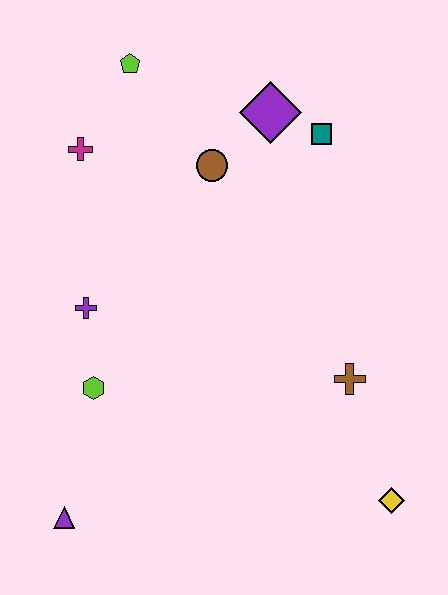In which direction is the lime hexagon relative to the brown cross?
The lime hexagon is to the left of the brown cross.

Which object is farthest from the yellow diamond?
The lime pentagon is farthest from the yellow diamond.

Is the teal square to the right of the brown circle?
Yes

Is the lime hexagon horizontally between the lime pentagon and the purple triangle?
Yes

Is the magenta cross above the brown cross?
Yes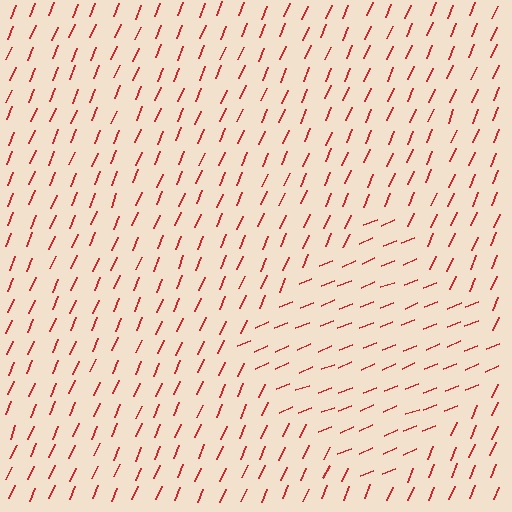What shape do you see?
I see a diamond.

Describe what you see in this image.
The image is filled with small red line segments. A diamond region in the image has lines oriented differently from the surrounding lines, creating a visible texture boundary.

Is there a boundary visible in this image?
Yes, there is a texture boundary formed by a change in line orientation.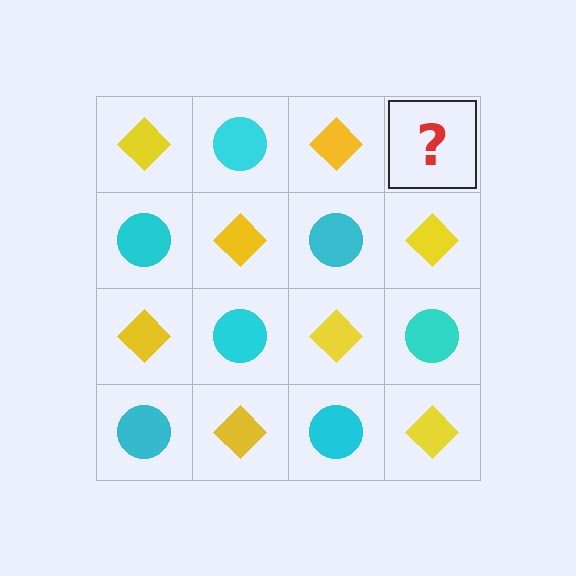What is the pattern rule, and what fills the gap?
The rule is that it alternates yellow diamond and cyan circle in a checkerboard pattern. The gap should be filled with a cyan circle.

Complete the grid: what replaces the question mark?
The question mark should be replaced with a cyan circle.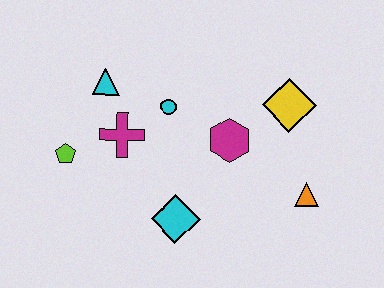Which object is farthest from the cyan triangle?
The orange triangle is farthest from the cyan triangle.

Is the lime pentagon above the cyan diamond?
Yes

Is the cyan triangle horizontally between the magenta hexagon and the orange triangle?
No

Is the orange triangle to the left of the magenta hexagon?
No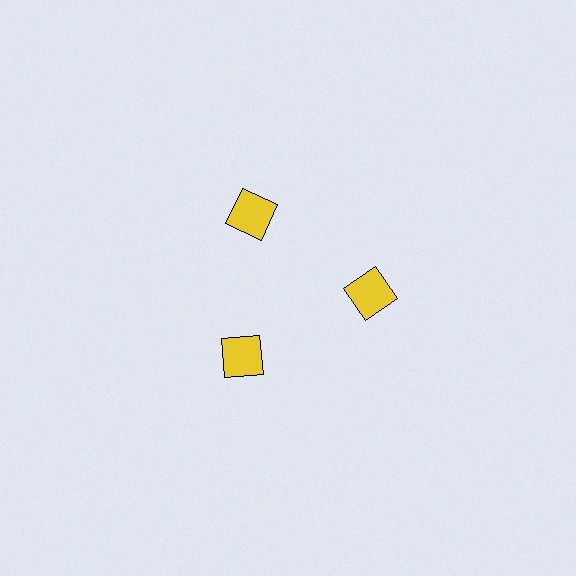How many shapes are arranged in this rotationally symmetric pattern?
There are 3 shapes, arranged in 3 groups of 1.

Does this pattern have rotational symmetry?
Yes, this pattern has 3-fold rotational symmetry. It looks the same after rotating 120 degrees around the center.